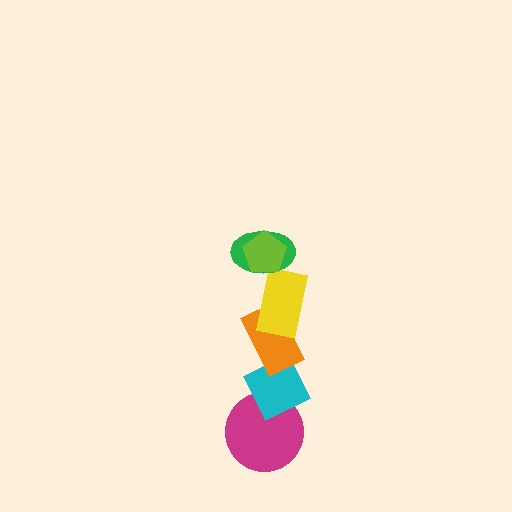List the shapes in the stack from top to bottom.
From top to bottom: the lime pentagon, the green ellipse, the yellow rectangle, the orange rectangle, the cyan diamond, the magenta circle.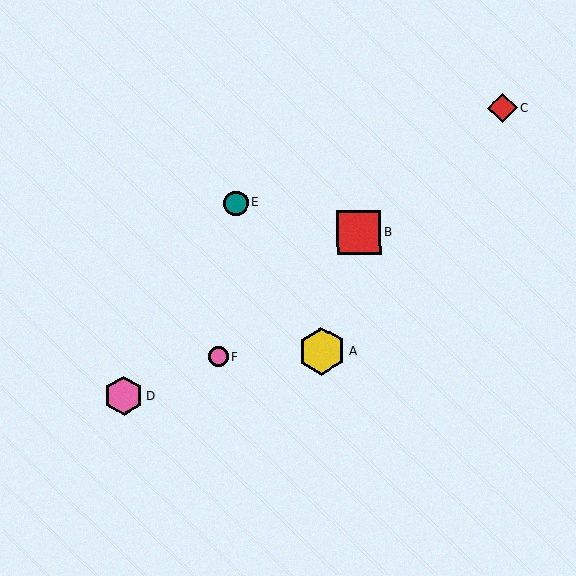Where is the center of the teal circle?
The center of the teal circle is at (236, 203).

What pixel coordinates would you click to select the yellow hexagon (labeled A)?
Click at (322, 351) to select the yellow hexagon A.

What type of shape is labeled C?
Shape C is a red diamond.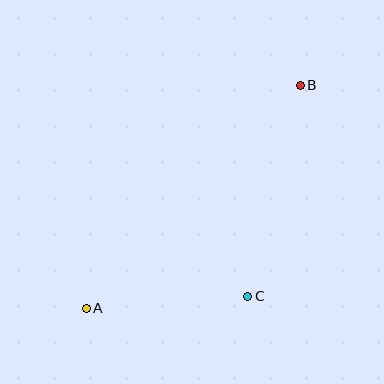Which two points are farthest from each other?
Points A and B are farthest from each other.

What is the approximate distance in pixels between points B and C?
The distance between B and C is approximately 217 pixels.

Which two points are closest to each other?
Points A and C are closest to each other.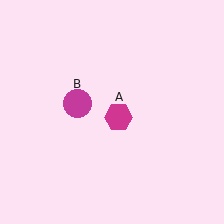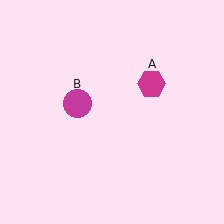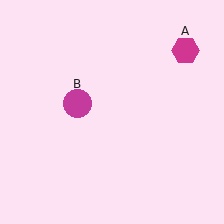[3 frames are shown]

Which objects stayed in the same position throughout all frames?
Magenta circle (object B) remained stationary.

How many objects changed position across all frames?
1 object changed position: magenta hexagon (object A).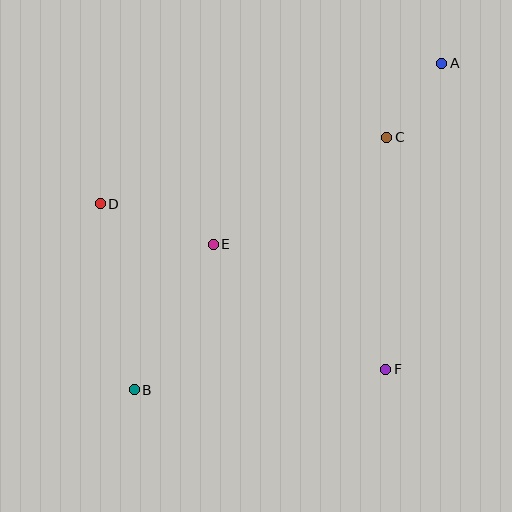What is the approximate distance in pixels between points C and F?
The distance between C and F is approximately 232 pixels.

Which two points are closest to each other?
Points A and C are closest to each other.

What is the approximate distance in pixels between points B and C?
The distance between B and C is approximately 357 pixels.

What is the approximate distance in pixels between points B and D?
The distance between B and D is approximately 189 pixels.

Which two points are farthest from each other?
Points A and B are farthest from each other.